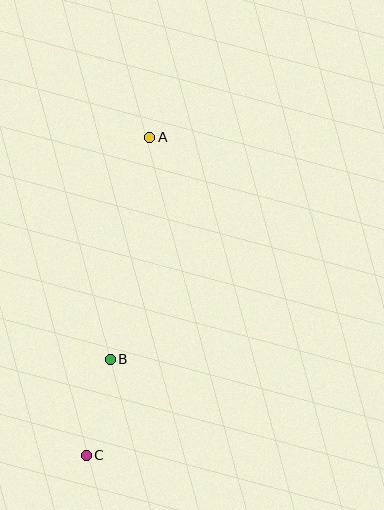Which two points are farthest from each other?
Points A and C are farthest from each other.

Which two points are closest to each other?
Points B and C are closest to each other.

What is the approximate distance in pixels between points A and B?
The distance between A and B is approximately 226 pixels.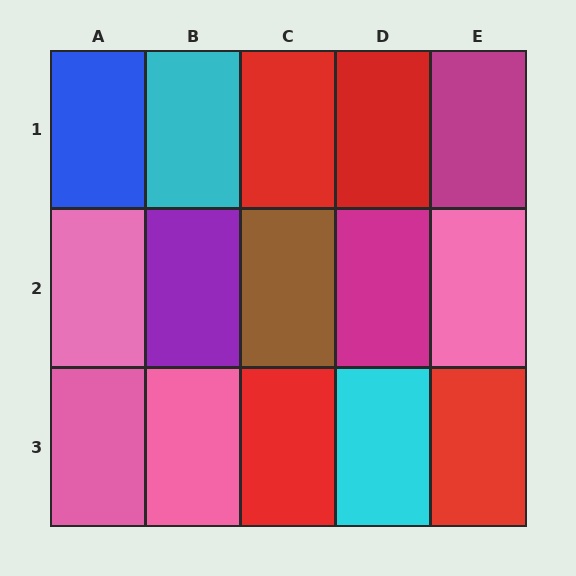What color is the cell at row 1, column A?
Blue.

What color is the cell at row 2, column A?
Pink.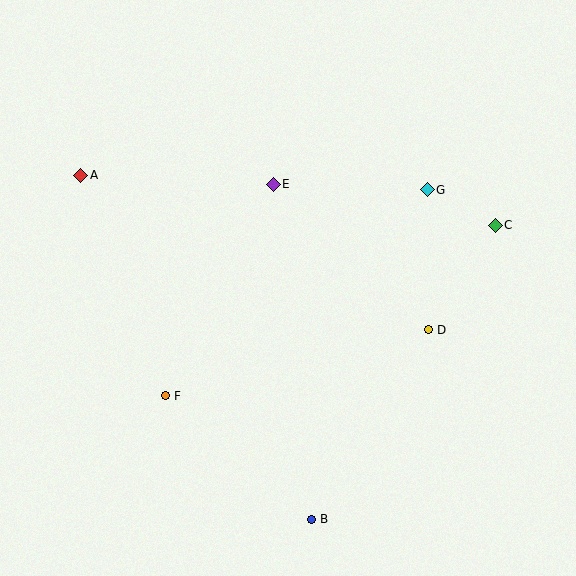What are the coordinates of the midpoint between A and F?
The midpoint between A and F is at (123, 286).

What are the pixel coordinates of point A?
Point A is at (81, 175).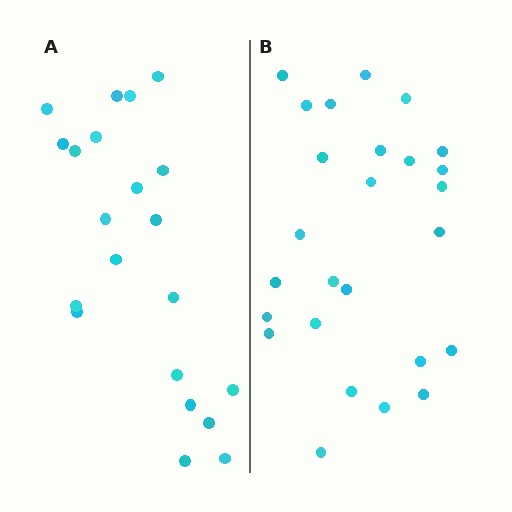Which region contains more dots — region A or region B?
Region B (the right region) has more dots.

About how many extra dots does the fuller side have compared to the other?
Region B has about 5 more dots than region A.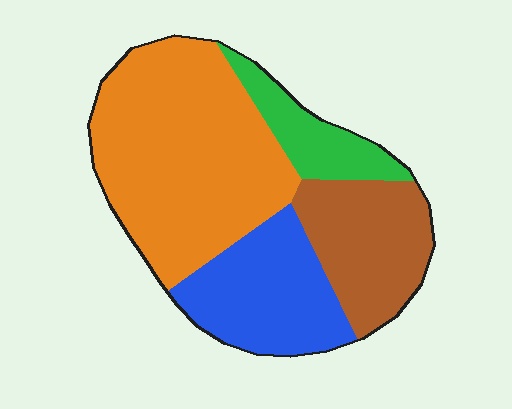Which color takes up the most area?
Orange, at roughly 45%.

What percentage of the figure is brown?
Brown takes up about one fifth (1/5) of the figure.